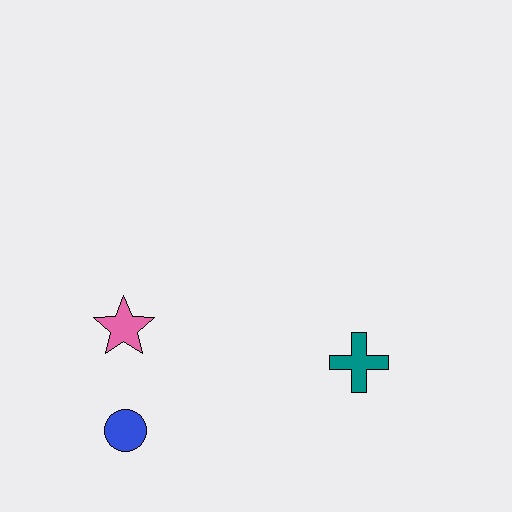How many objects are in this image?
There are 3 objects.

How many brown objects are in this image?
There are no brown objects.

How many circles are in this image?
There is 1 circle.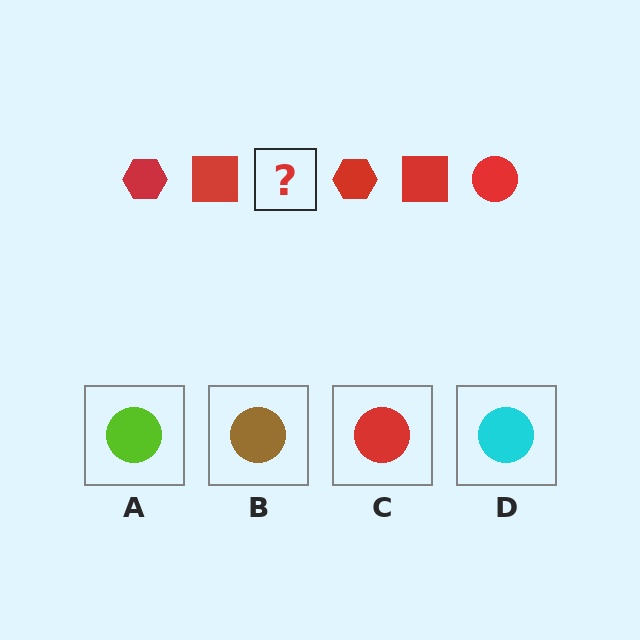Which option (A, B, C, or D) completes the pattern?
C.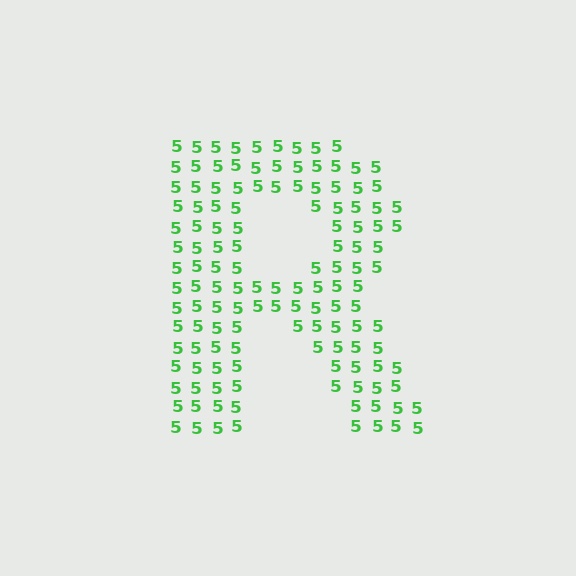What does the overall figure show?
The overall figure shows the letter R.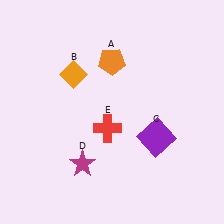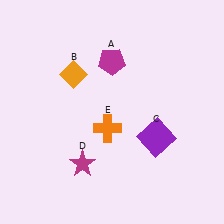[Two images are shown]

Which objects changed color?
A changed from orange to magenta. E changed from red to orange.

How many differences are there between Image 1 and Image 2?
There are 2 differences between the two images.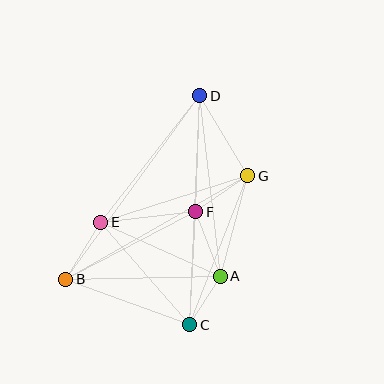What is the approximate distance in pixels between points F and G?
The distance between F and G is approximately 63 pixels.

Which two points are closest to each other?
Points A and C are closest to each other.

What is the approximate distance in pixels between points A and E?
The distance between A and E is approximately 131 pixels.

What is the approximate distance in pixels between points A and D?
The distance between A and D is approximately 182 pixels.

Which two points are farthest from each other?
Points C and D are farthest from each other.